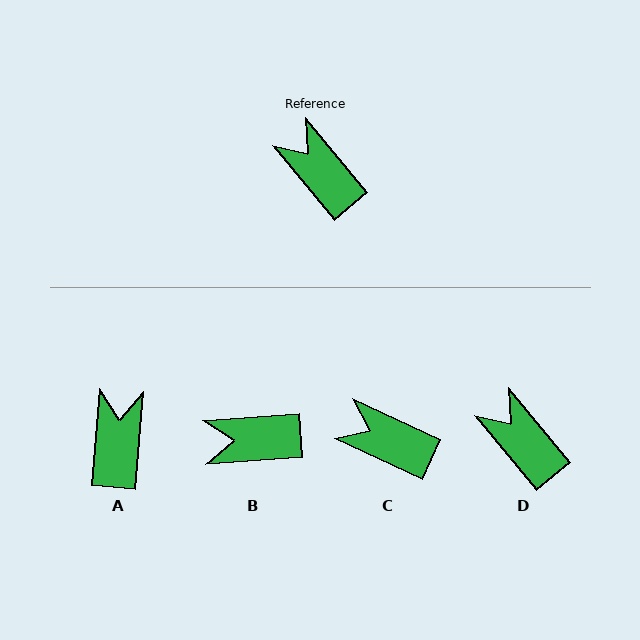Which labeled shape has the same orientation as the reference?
D.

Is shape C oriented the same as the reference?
No, it is off by about 26 degrees.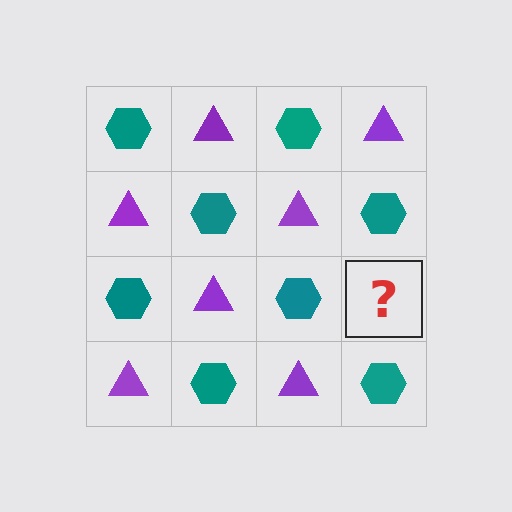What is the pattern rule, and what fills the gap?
The rule is that it alternates teal hexagon and purple triangle in a checkerboard pattern. The gap should be filled with a purple triangle.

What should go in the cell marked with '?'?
The missing cell should contain a purple triangle.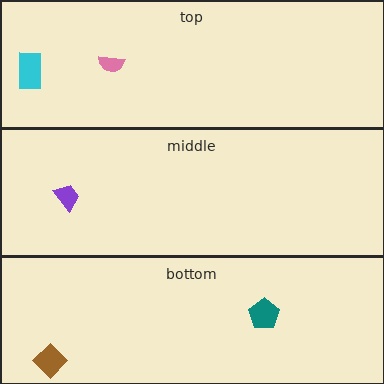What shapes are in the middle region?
The purple trapezoid.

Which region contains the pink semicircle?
The top region.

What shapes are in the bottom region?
The brown diamond, the teal pentagon.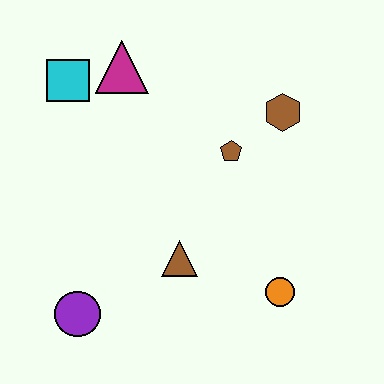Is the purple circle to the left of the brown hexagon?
Yes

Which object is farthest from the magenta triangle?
The orange circle is farthest from the magenta triangle.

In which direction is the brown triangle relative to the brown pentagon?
The brown triangle is below the brown pentagon.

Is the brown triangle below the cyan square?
Yes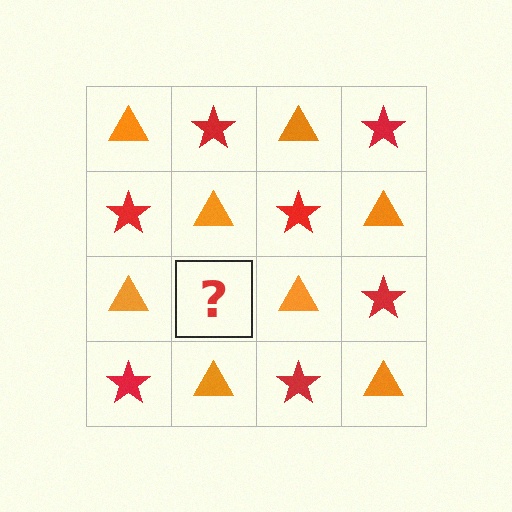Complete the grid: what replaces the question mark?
The question mark should be replaced with a red star.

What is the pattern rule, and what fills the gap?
The rule is that it alternates orange triangle and red star in a checkerboard pattern. The gap should be filled with a red star.